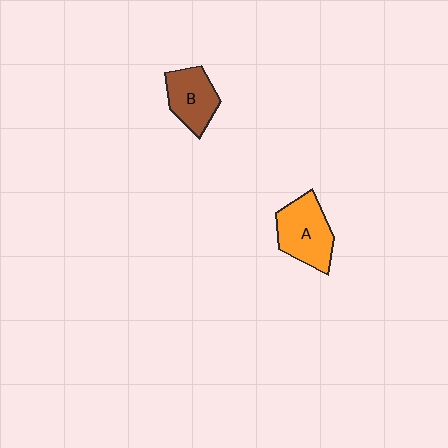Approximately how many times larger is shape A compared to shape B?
Approximately 1.2 times.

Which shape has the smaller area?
Shape B (brown).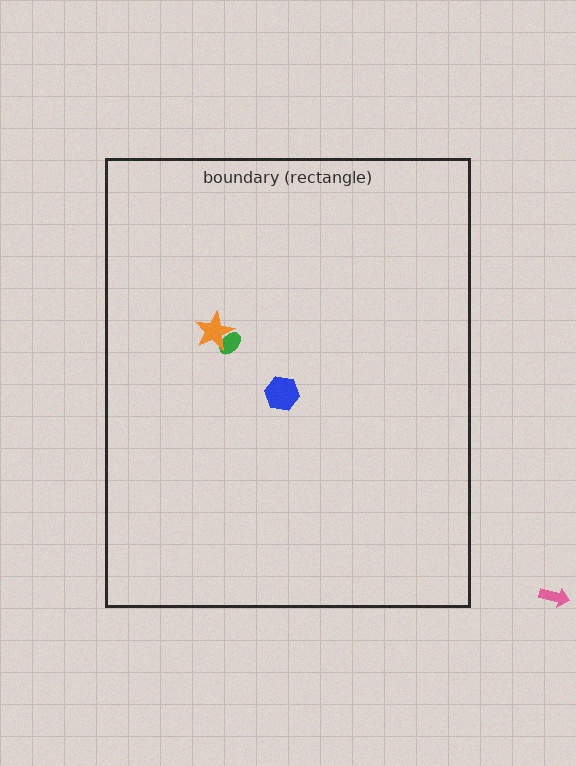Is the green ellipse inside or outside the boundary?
Inside.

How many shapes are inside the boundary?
3 inside, 1 outside.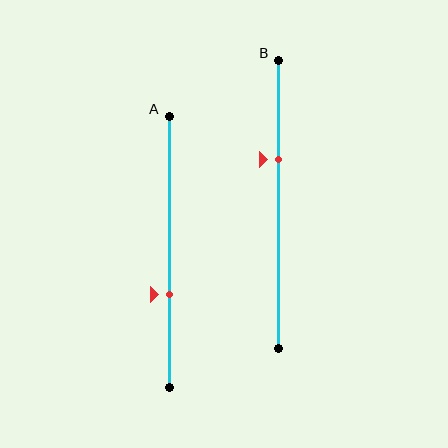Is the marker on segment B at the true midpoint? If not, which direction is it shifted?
No, the marker on segment B is shifted upward by about 16% of the segment length.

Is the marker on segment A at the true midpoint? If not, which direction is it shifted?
No, the marker on segment A is shifted downward by about 16% of the segment length.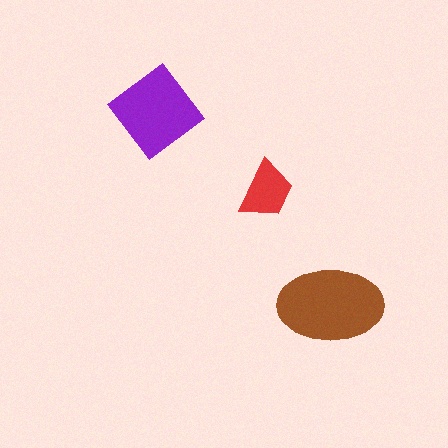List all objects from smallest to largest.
The red trapezoid, the purple diamond, the brown ellipse.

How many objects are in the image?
There are 3 objects in the image.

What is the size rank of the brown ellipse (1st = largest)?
1st.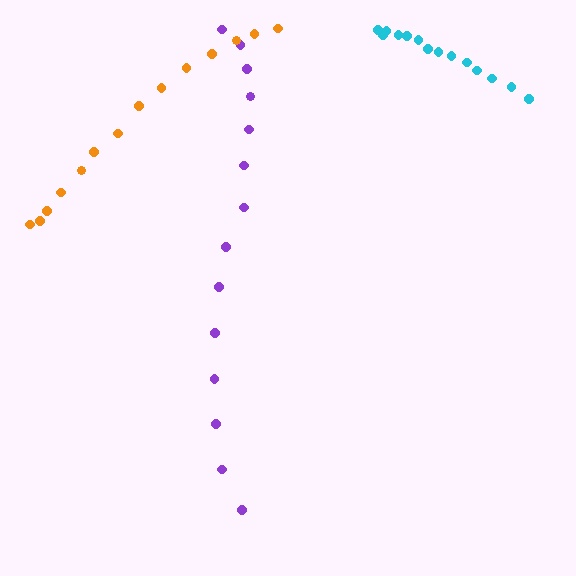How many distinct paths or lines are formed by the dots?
There are 3 distinct paths.